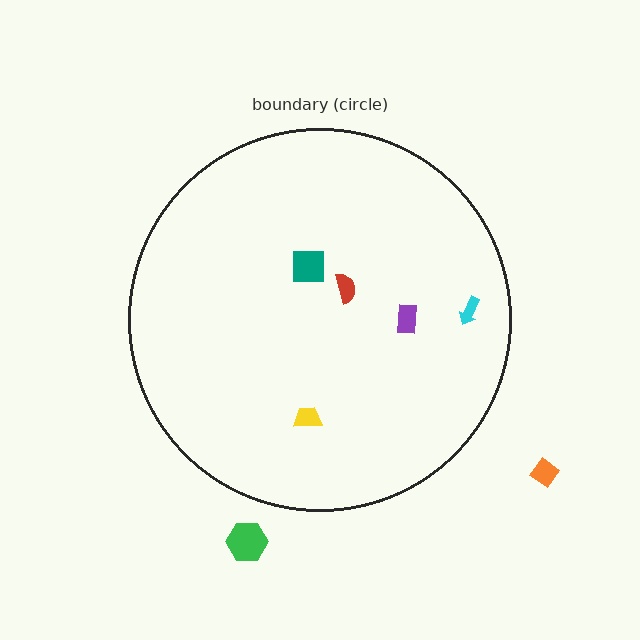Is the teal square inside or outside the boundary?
Inside.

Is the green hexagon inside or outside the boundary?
Outside.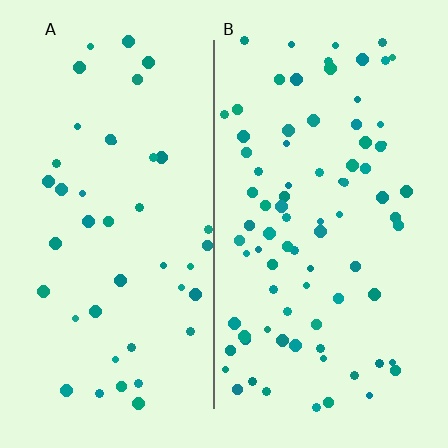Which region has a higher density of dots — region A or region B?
B (the right).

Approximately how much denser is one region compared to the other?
Approximately 1.9× — region B over region A.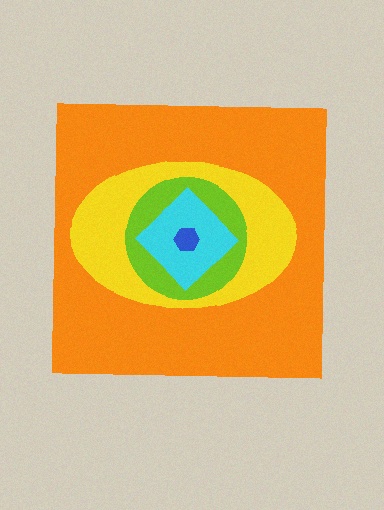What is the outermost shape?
The orange square.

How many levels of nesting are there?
5.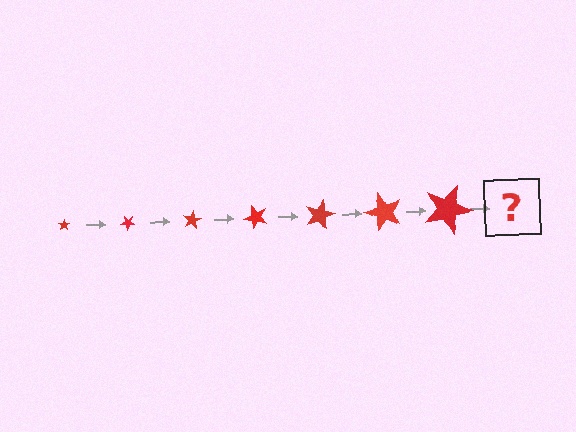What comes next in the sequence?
The next element should be a star, larger than the previous one and rotated 280 degrees from the start.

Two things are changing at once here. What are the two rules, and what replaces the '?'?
The two rules are that the star grows larger each step and it rotates 40 degrees each step. The '?' should be a star, larger than the previous one and rotated 280 degrees from the start.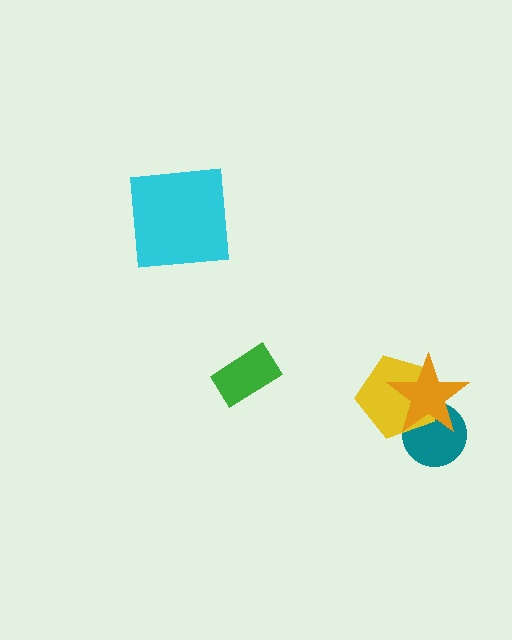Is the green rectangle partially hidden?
No, no other shape covers it.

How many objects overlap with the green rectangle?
0 objects overlap with the green rectangle.